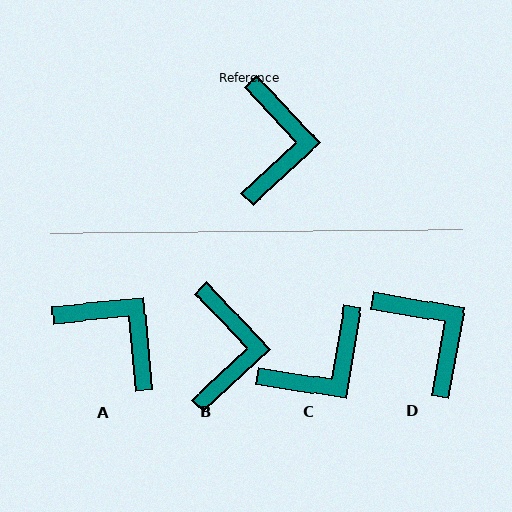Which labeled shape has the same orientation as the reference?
B.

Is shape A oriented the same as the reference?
No, it is off by about 52 degrees.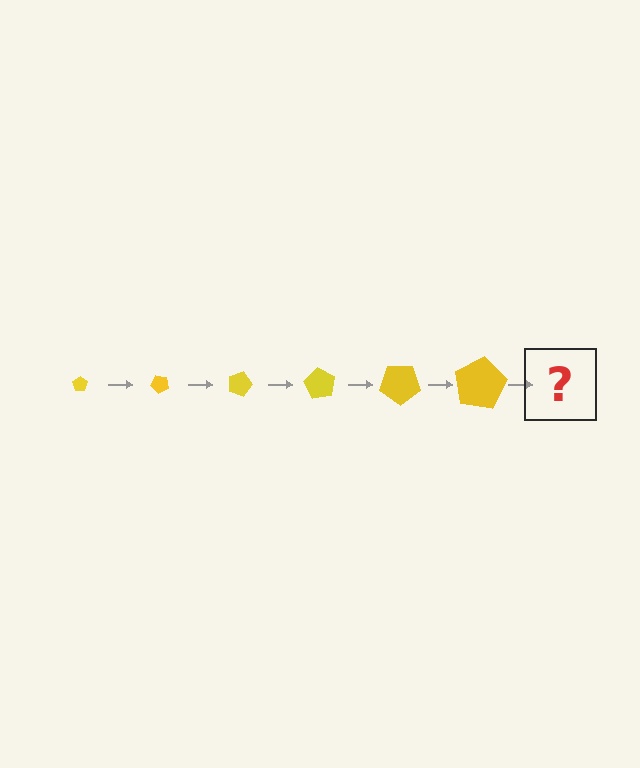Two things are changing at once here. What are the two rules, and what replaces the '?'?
The two rules are that the pentagon grows larger each step and it rotates 45 degrees each step. The '?' should be a pentagon, larger than the previous one and rotated 270 degrees from the start.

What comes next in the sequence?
The next element should be a pentagon, larger than the previous one and rotated 270 degrees from the start.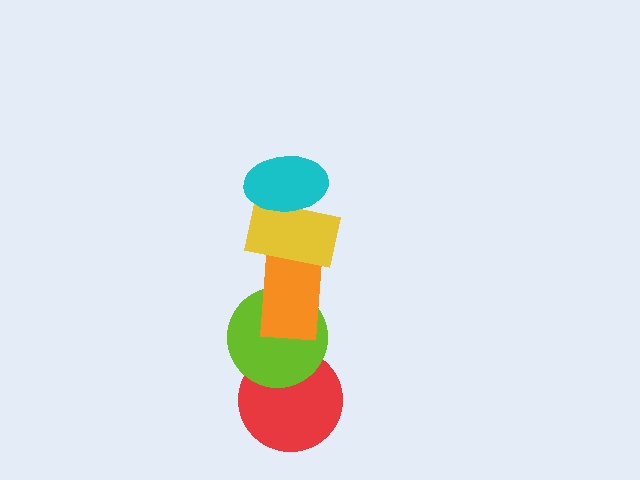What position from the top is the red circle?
The red circle is 5th from the top.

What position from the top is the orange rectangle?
The orange rectangle is 3rd from the top.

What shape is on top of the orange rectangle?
The yellow rectangle is on top of the orange rectangle.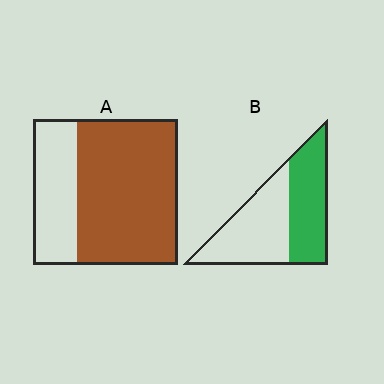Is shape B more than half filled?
Roughly half.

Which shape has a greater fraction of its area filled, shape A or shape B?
Shape A.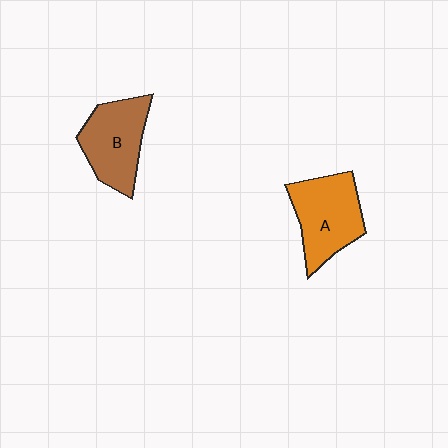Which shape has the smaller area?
Shape B (brown).